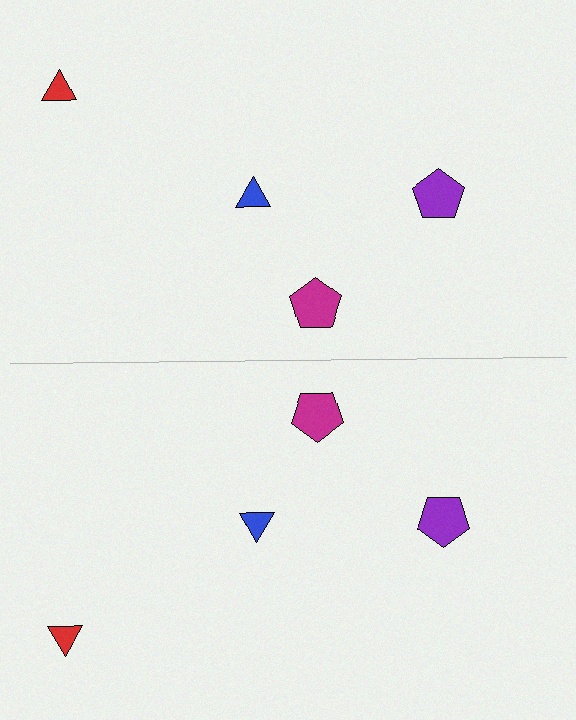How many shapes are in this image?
There are 8 shapes in this image.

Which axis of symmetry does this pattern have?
The pattern has a horizontal axis of symmetry running through the center of the image.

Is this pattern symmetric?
Yes, this pattern has bilateral (reflection) symmetry.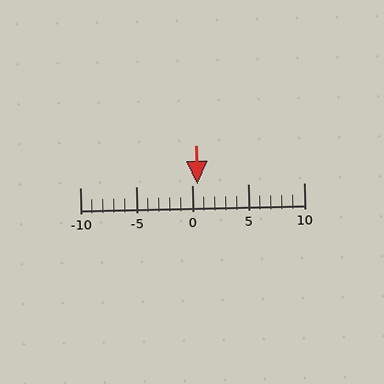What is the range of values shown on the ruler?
The ruler shows values from -10 to 10.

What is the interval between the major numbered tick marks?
The major tick marks are spaced 5 units apart.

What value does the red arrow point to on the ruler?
The red arrow points to approximately 0.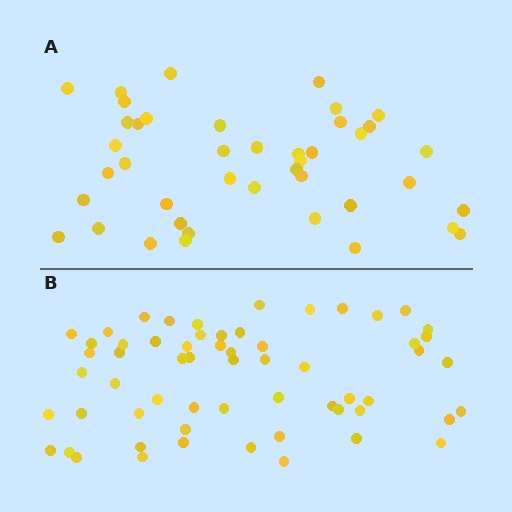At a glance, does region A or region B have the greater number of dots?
Region B (the bottom region) has more dots.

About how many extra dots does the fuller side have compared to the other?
Region B has approximately 20 more dots than region A.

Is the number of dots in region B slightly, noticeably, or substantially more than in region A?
Region B has noticeably more, but not dramatically so. The ratio is roughly 1.4 to 1.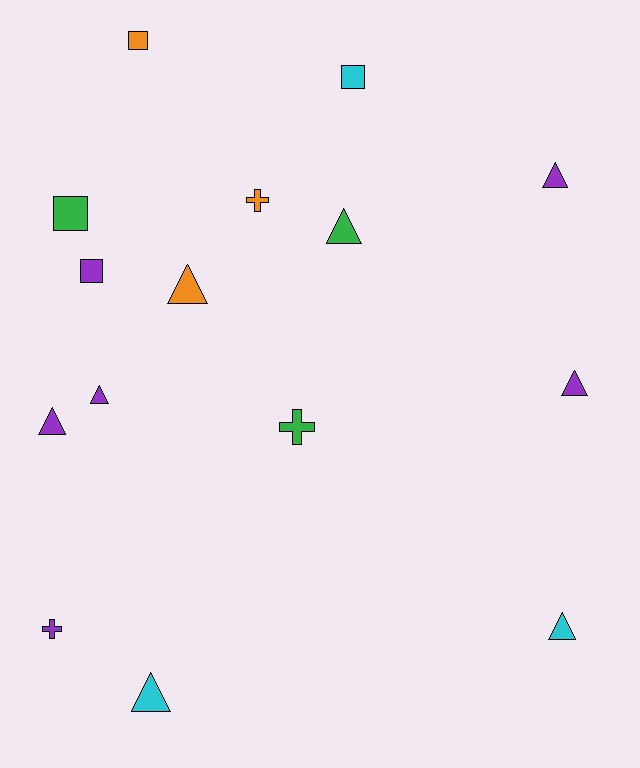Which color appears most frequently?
Purple, with 6 objects.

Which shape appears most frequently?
Triangle, with 8 objects.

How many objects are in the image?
There are 15 objects.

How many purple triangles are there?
There are 4 purple triangles.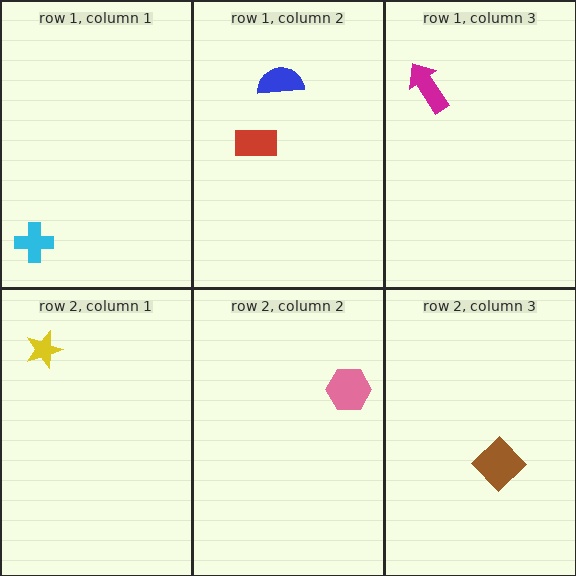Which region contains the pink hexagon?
The row 2, column 2 region.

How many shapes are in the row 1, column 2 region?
2.